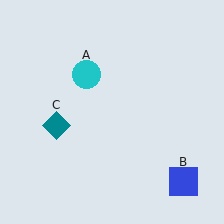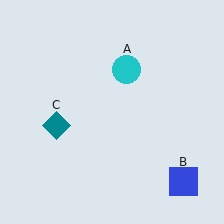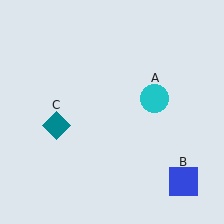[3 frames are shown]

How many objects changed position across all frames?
1 object changed position: cyan circle (object A).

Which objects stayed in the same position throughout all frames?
Blue square (object B) and teal diamond (object C) remained stationary.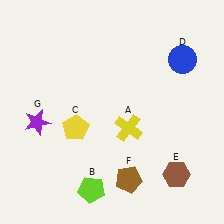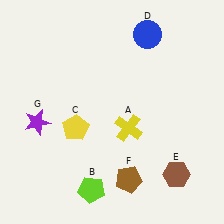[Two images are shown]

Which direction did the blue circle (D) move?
The blue circle (D) moved left.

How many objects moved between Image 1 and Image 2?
1 object moved between the two images.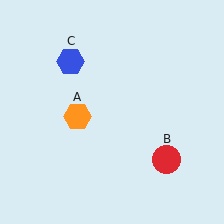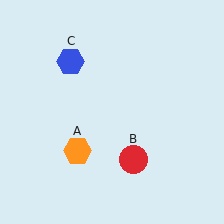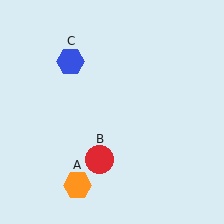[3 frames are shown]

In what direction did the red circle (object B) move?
The red circle (object B) moved left.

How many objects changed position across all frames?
2 objects changed position: orange hexagon (object A), red circle (object B).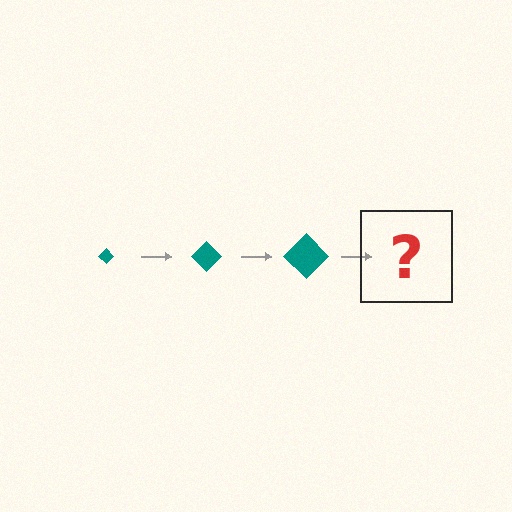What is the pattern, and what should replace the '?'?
The pattern is that the diamond gets progressively larger each step. The '?' should be a teal diamond, larger than the previous one.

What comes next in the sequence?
The next element should be a teal diamond, larger than the previous one.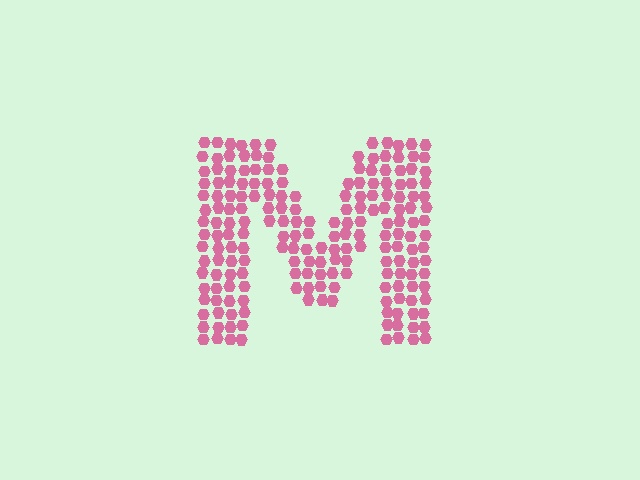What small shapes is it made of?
It is made of small hexagons.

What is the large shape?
The large shape is the letter M.